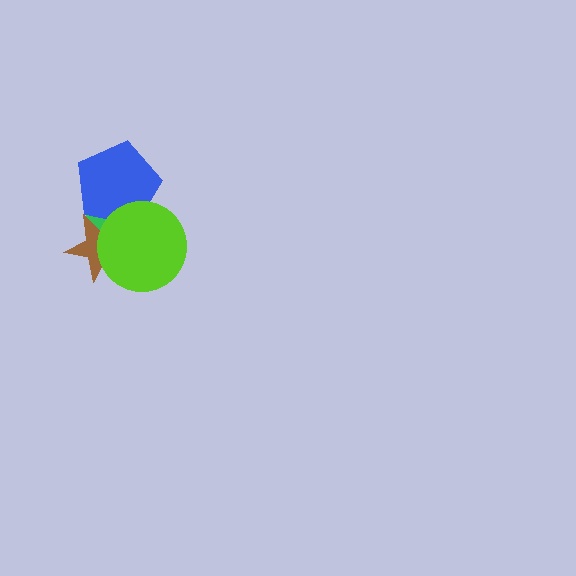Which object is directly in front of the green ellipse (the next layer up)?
The brown star is directly in front of the green ellipse.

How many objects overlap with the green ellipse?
3 objects overlap with the green ellipse.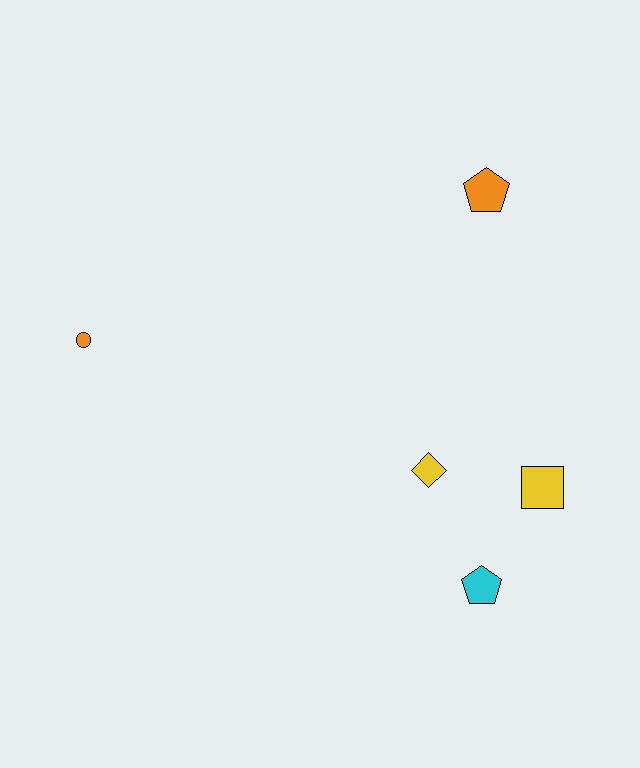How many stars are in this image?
There are no stars.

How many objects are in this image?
There are 5 objects.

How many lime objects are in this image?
There are no lime objects.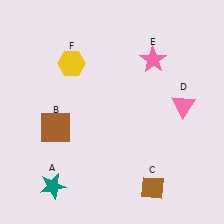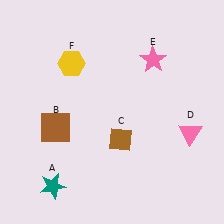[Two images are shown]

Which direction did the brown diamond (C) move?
The brown diamond (C) moved up.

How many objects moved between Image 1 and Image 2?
2 objects moved between the two images.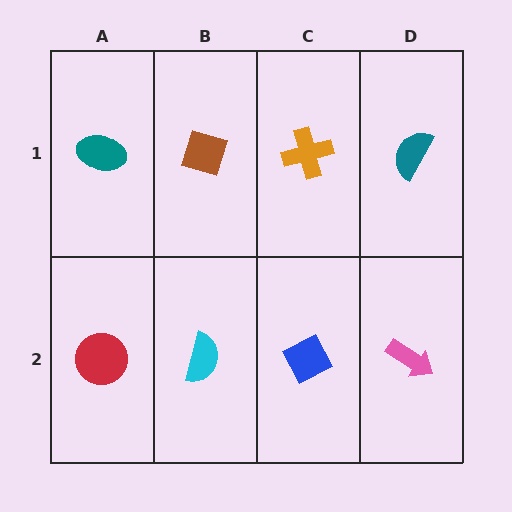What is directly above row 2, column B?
A brown diamond.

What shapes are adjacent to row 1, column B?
A cyan semicircle (row 2, column B), a teal ellipse (row 1, column A), an orange cross (row 1, column C).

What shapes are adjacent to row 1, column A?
A red circle (row 2, column A), a brown diamond (row 1, column B).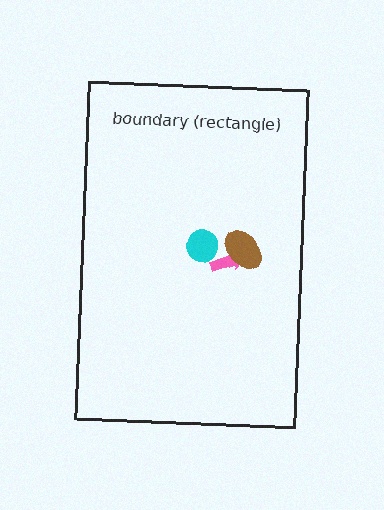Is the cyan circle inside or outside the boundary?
Inside.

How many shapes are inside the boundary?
3 inside, 0 outside.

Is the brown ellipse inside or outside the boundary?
Inside.